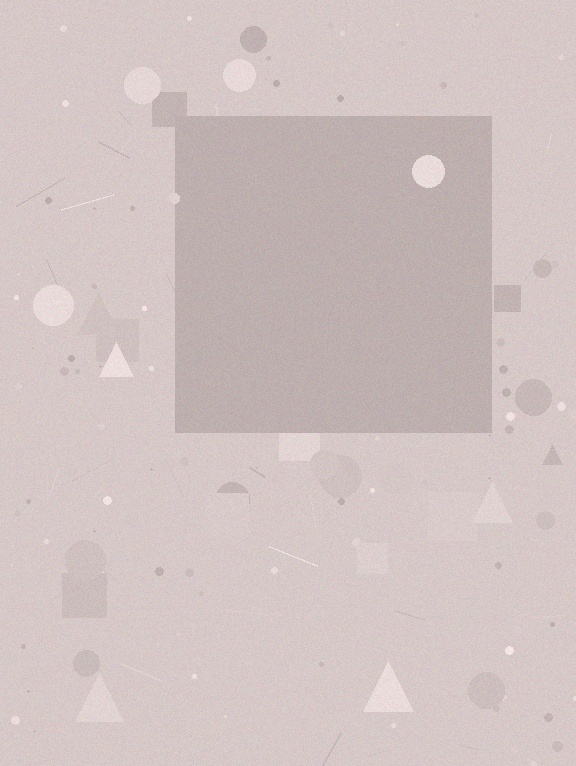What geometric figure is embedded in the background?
A square is embedded in the background.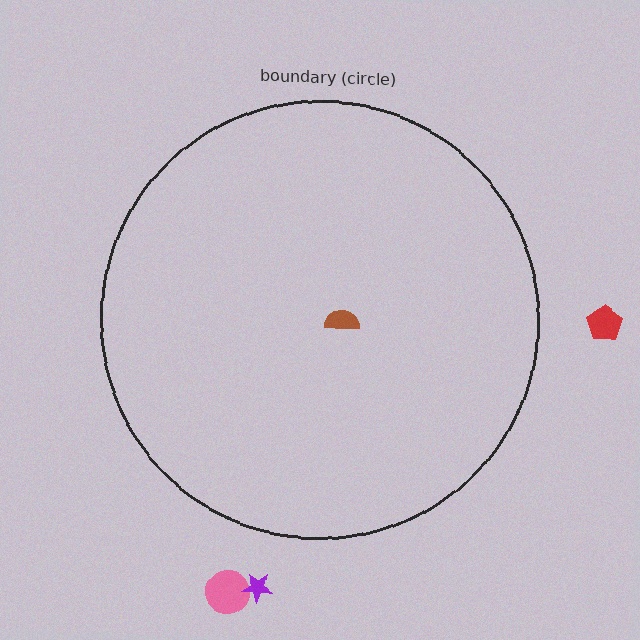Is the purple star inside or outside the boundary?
Outside.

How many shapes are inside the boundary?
1 inside, 3 outside.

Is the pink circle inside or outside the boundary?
Outside.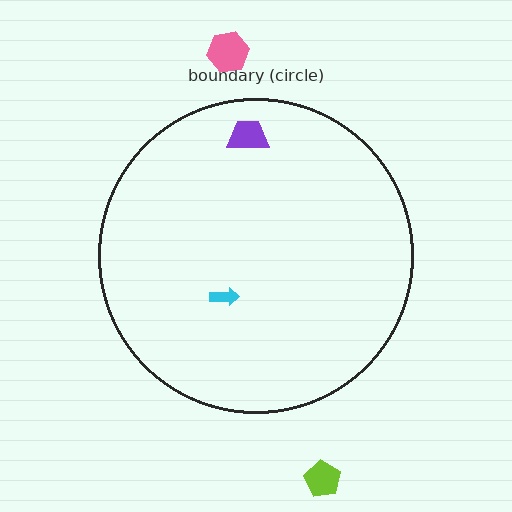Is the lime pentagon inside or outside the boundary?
Outside.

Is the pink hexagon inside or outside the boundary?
Outside.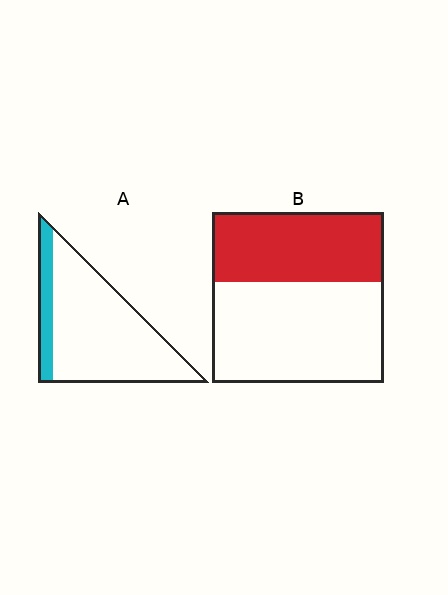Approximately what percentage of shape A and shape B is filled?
A is approximately 15% and B is approximately 40%.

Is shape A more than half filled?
No.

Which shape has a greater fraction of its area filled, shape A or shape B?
Shape B.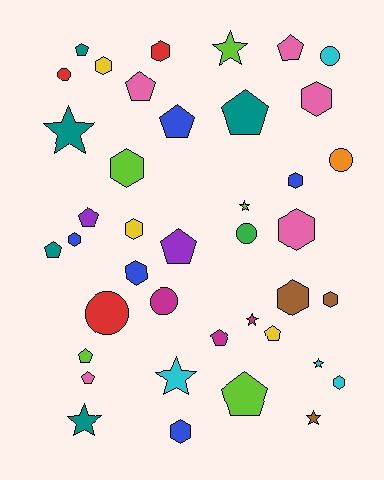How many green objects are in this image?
There is 1 green object.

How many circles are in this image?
There are 6 circles.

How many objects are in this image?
There are 40 objects.